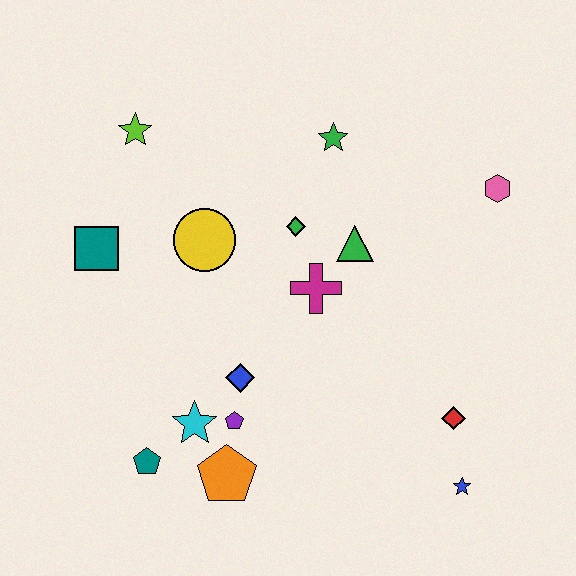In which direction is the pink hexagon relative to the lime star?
The pink hexagon is to the right of the lime star.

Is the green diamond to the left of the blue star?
Yes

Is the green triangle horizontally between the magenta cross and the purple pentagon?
No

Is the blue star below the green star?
Yes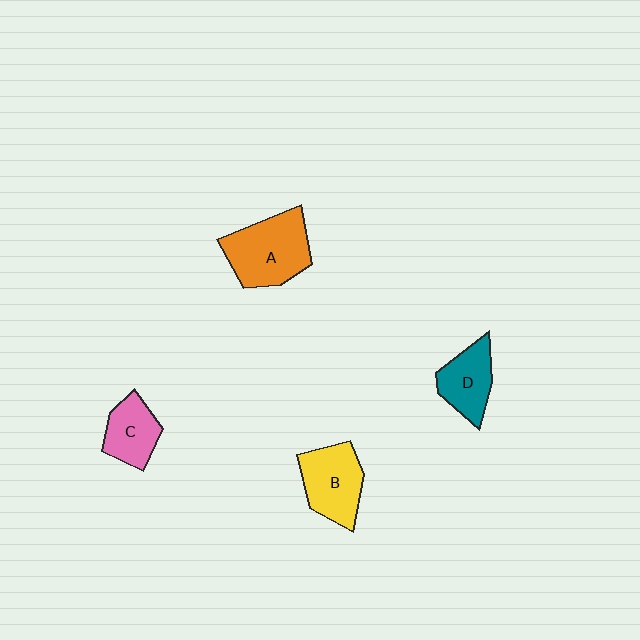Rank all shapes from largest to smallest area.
From largest to smallest: A (orange), B (yellow), D (teal), C (pink).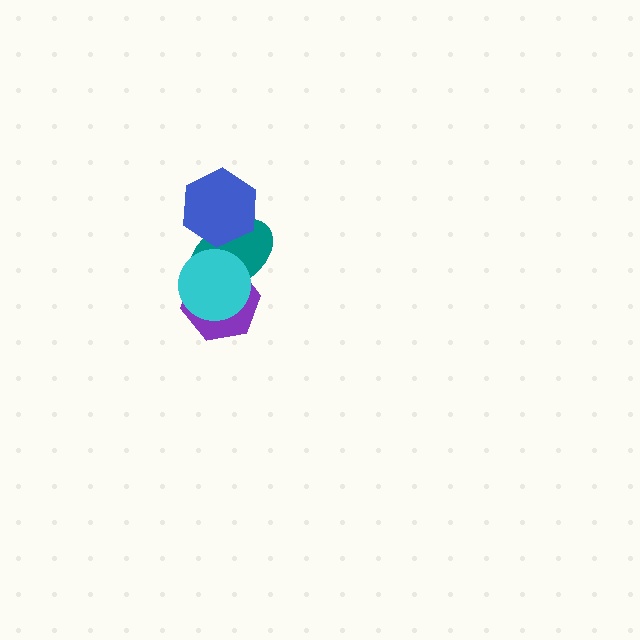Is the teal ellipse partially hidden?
Yes, it is partially covered by another shape.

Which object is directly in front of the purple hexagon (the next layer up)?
The teal ellipse is directly in front of the purple hexagon.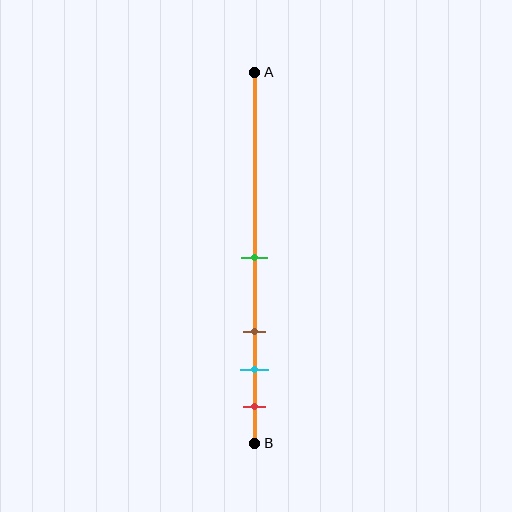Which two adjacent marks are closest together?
The cyan and red marks are the closest adjacent pair.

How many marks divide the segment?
There are 4 marks dividing the segment.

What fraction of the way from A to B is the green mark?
The green mark is approximately 50% (0.5) of the way from A to B.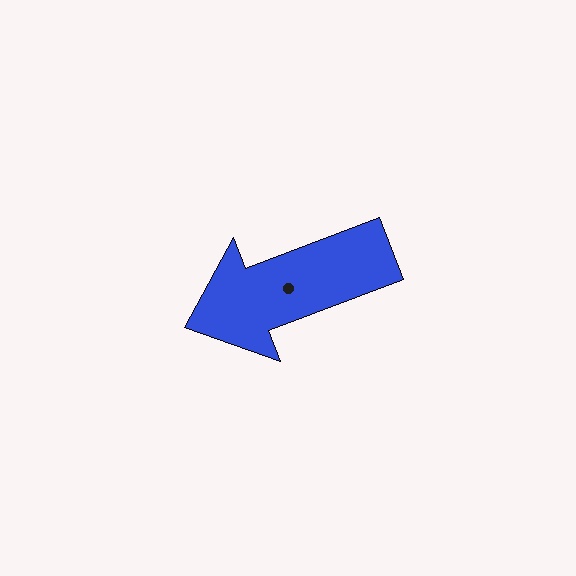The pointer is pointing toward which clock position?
Roughly 8 o'clock.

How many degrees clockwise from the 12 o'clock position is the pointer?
Approximately 249 degrees.